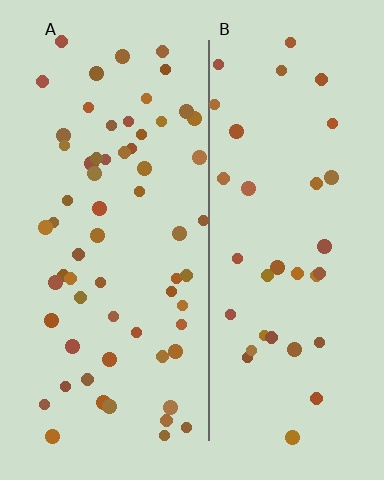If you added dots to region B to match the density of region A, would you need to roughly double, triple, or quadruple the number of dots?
Approximately double.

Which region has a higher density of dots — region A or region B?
A (the left).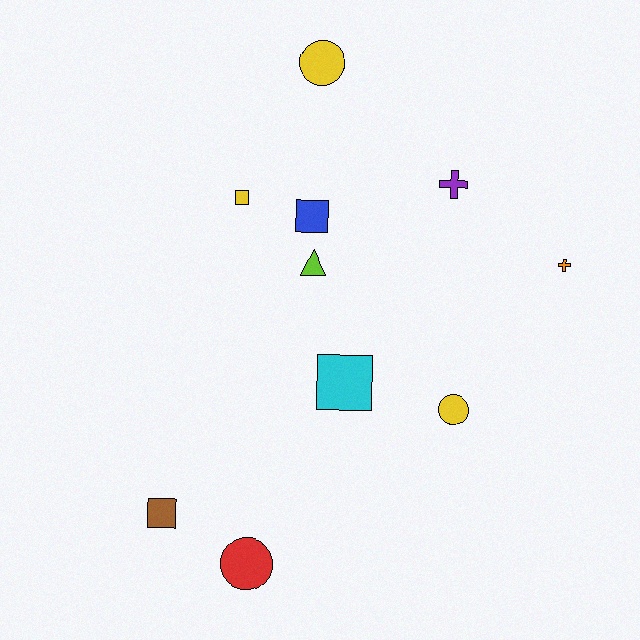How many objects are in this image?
There are 10 objects.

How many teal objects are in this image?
There are no teal objects.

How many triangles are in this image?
There is 1 triangle.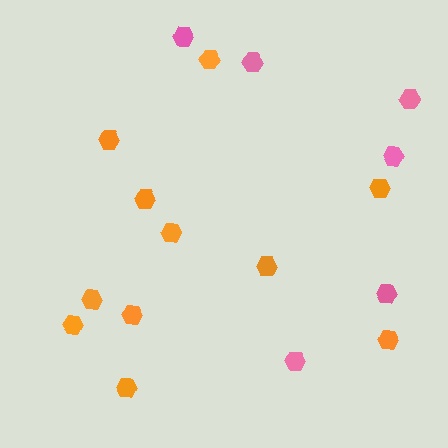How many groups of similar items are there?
There are 2 groups: one group of pink hexagons (6) and one group of orange hexagons (11).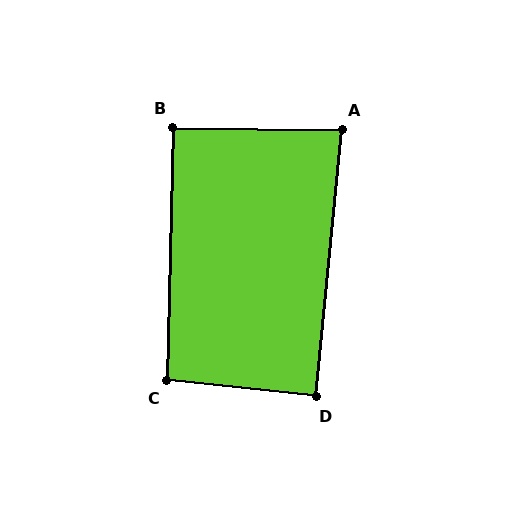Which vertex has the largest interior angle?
C, at approximately 95 degrees.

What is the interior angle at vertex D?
Approximately 89 degrees (approximately right).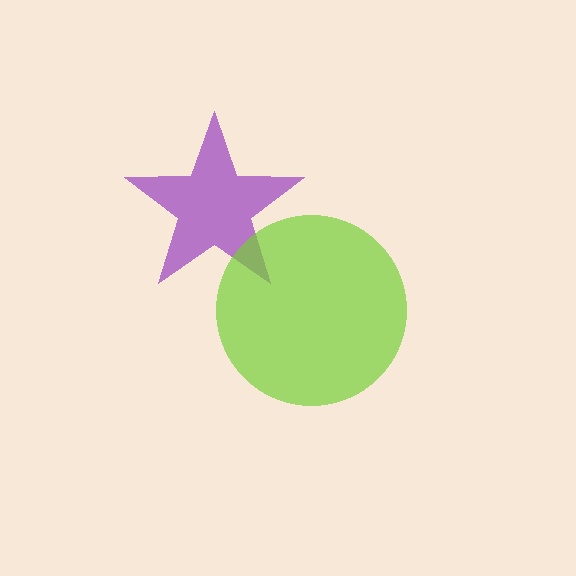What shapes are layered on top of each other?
The layered shapes are: a purple star, a lime circle.